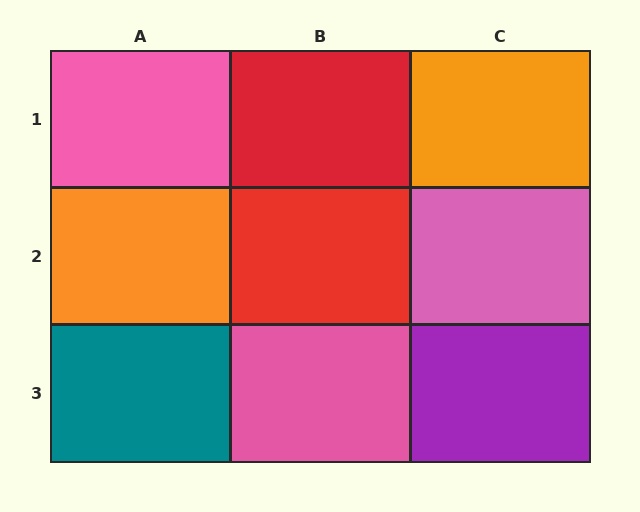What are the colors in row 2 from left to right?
Orange, red, pink.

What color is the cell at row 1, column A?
Pink.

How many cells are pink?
3 cells are pink.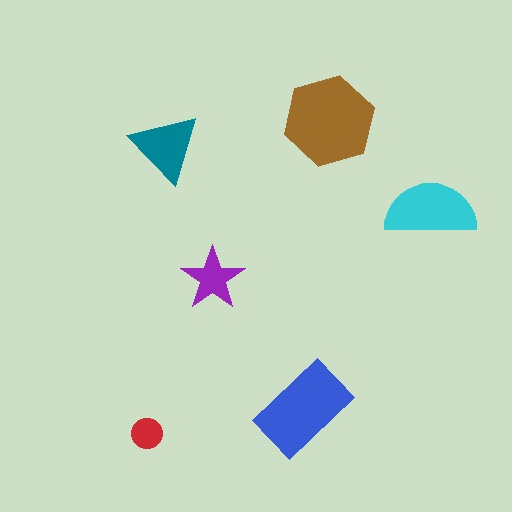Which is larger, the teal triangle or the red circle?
The teal triangle.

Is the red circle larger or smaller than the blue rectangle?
Smaller.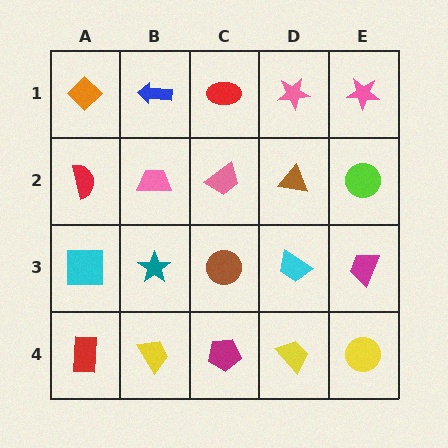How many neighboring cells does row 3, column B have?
4.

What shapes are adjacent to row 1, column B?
A pink trapezoid (row 2, column B), an orange diamond (row 1, column A), a red ellipse (row 1, column C).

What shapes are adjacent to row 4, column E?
A magenta trapezoid (row 3, column E), a yellow trapezoid (row 4, column D).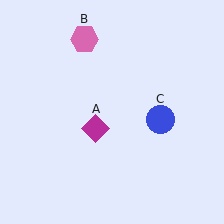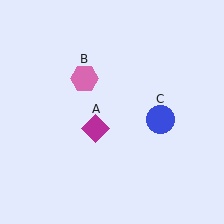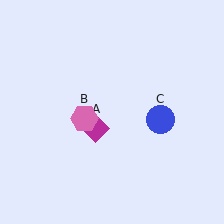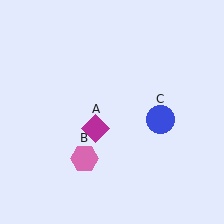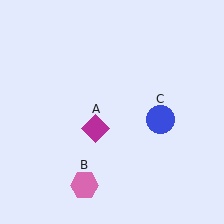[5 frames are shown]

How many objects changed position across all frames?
1 object changed position: pink hexagon (object B).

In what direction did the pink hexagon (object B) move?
The pink hexagon (object B) moved down.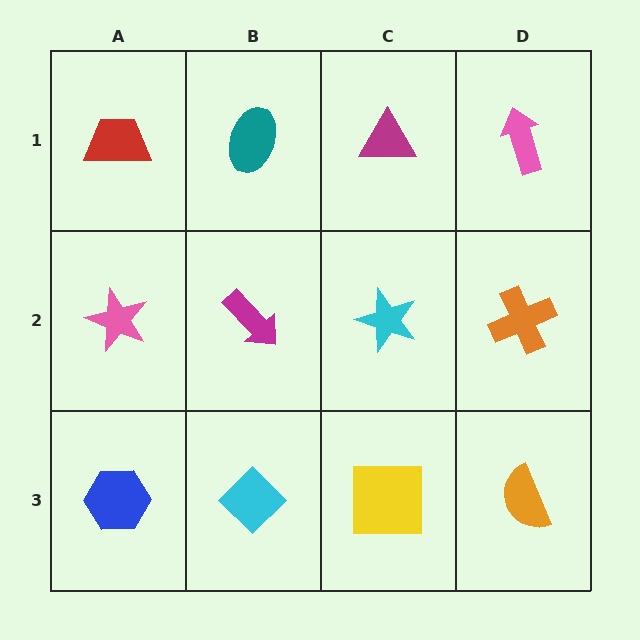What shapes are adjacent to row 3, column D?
An orange cross (row 2, column D), a yellow square (row 3, column C).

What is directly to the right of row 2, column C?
An orange cross.